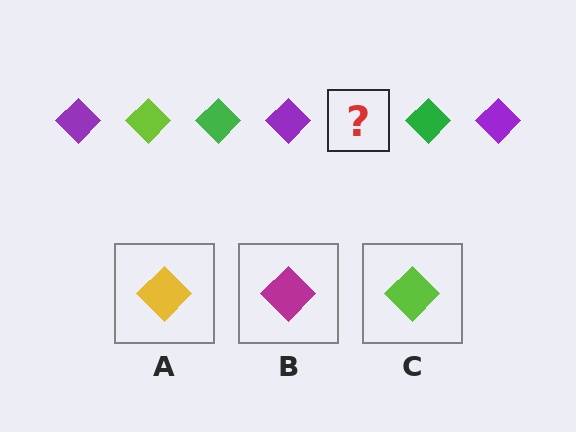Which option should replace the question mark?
Option C.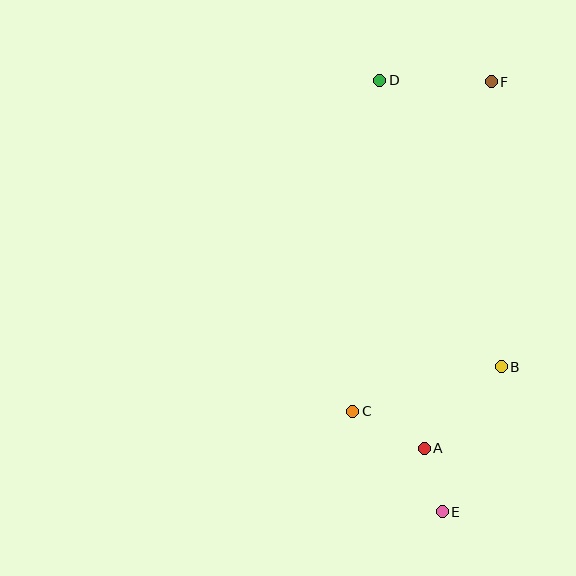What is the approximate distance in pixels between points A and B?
The distance between A and B is approximately 112 pixels.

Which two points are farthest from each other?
Points D and E are farthest from each other.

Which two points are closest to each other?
Points A and E are closest to each other.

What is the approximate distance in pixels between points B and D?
The distance between B and D is approximately 311 pixels.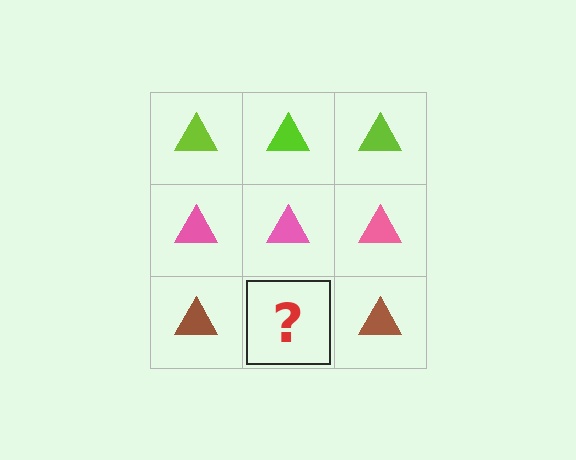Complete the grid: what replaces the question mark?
The question mark should be replaced with a brown triangle.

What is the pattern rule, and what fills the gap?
The rule is that each row has a consistent color. The gap should be filled with a brown triangle.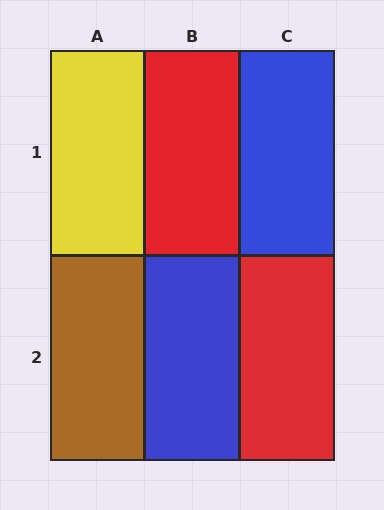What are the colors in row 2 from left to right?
Brown, blue, red.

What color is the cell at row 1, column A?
Yellow.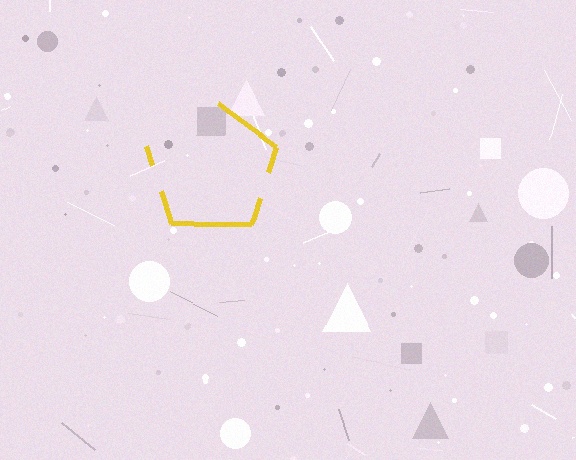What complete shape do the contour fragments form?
The contour fragments form a pentagon.